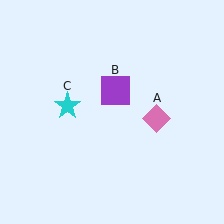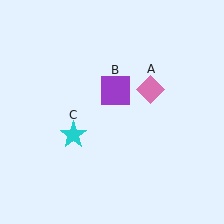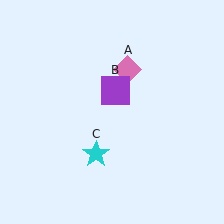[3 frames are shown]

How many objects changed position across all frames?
2 objects changed position: pink diamond (object A), cyan star (object C).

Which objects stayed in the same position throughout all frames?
Purple square (object B) remained stationary.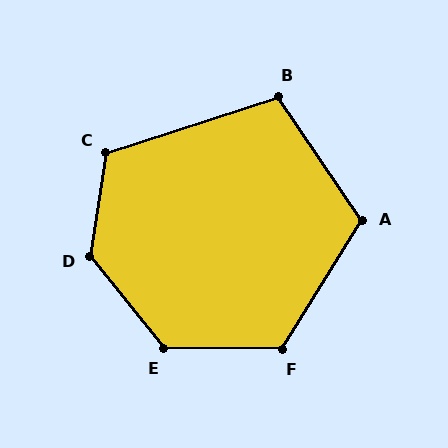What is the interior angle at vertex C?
Approximately 117 degrees (obtuse).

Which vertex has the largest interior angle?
D, at approximately 132 degrees.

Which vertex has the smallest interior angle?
B, at approximately 106 degrees.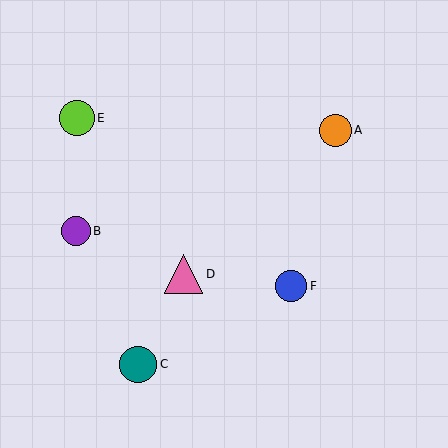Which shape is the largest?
The pink triangle (labeled D) is the largest.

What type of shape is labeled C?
Shape C is a teal circle.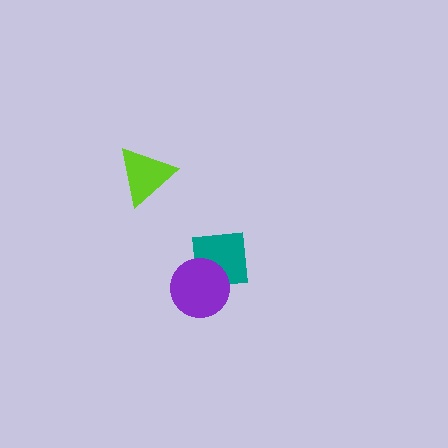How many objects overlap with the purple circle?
1 object overlaps with the purple circle.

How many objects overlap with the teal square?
1 object overlaps with the teal square.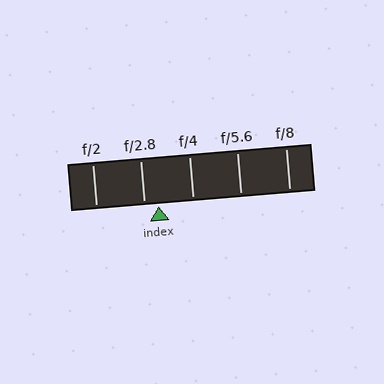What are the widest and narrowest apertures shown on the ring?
The widest aperture shown is f/2 and the narrowest is f/8.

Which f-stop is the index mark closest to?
The index mark is closest to f/2.8.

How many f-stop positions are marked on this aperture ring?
There are 5 f-stop positions marked.